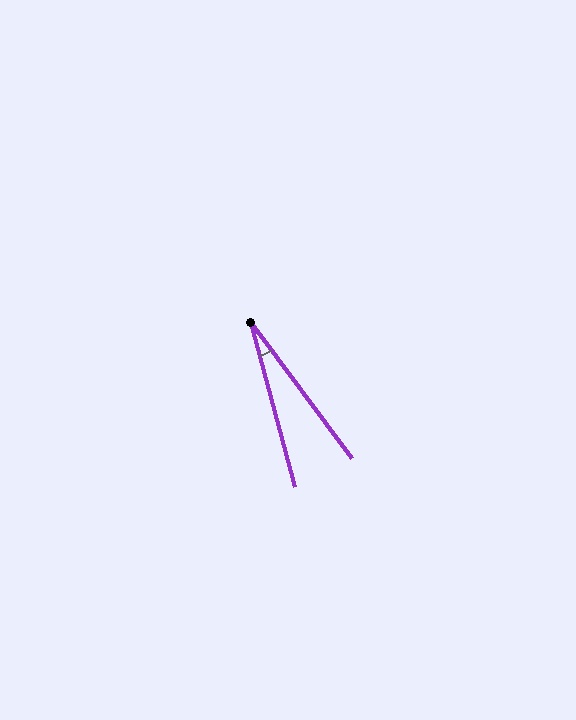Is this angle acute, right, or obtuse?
It is acute.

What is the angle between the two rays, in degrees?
Approximately 21 degrees.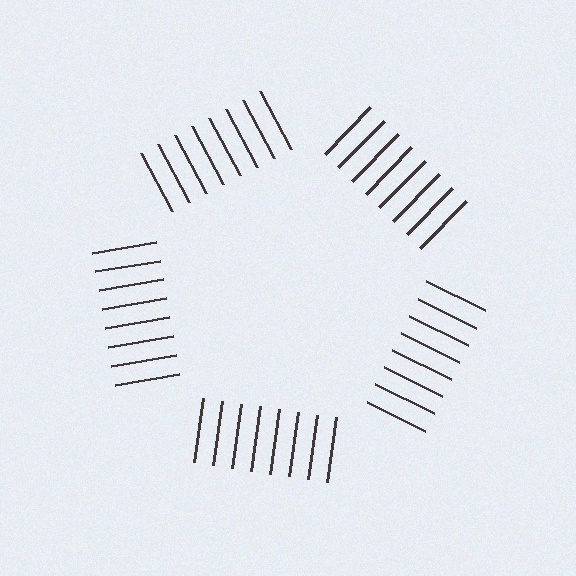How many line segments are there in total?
40 — 8 along each of the 5 edges.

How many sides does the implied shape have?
5 sides — the line-ends trace a pentagon.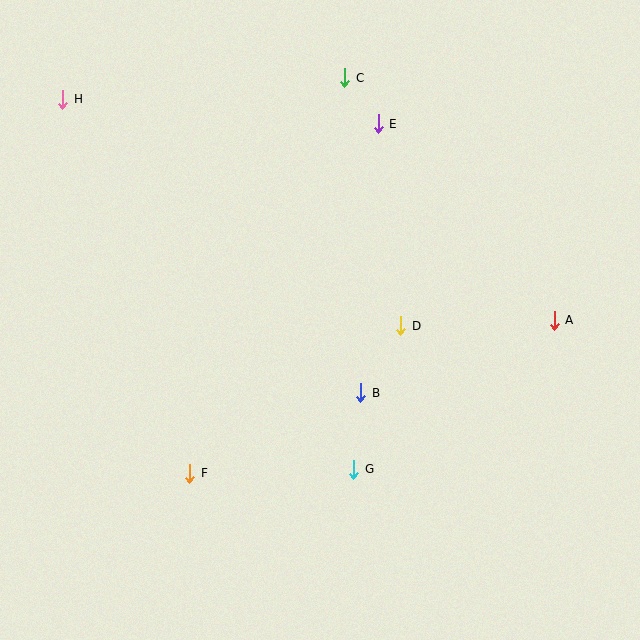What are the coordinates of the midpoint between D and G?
The midpoint between D and G is at (377, 398).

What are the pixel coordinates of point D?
Point D is at (401, 326).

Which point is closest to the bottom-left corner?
Point F is closest to the bottom-left corner.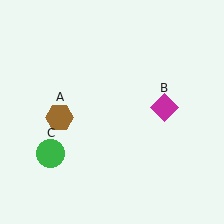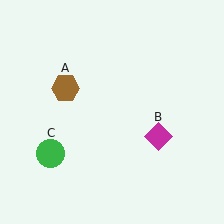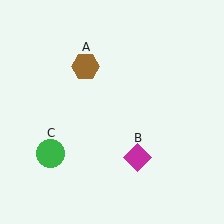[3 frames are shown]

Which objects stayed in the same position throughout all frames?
Green circle (object C) remained stationary.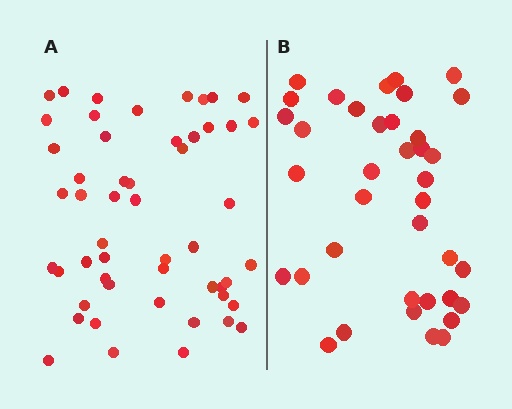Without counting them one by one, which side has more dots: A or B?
Region A (the left region) has more dots.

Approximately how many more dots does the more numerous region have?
Region A has approximately 15 more dots than region B.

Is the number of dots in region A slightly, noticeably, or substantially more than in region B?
Region A has noticeably more, but not dramatically so. The ratio is roughly 1.4 to 1.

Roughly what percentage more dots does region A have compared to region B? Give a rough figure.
About 35% more.